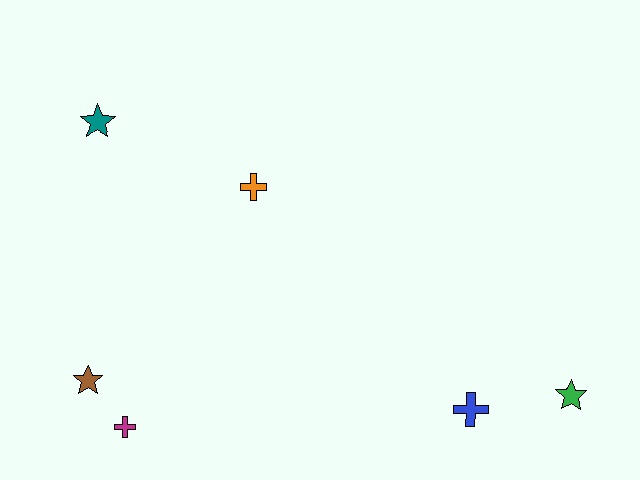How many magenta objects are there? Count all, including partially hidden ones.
There is 1 magenta object.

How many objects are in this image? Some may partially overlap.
There are 6 objects.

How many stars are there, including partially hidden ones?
There are 3 stars.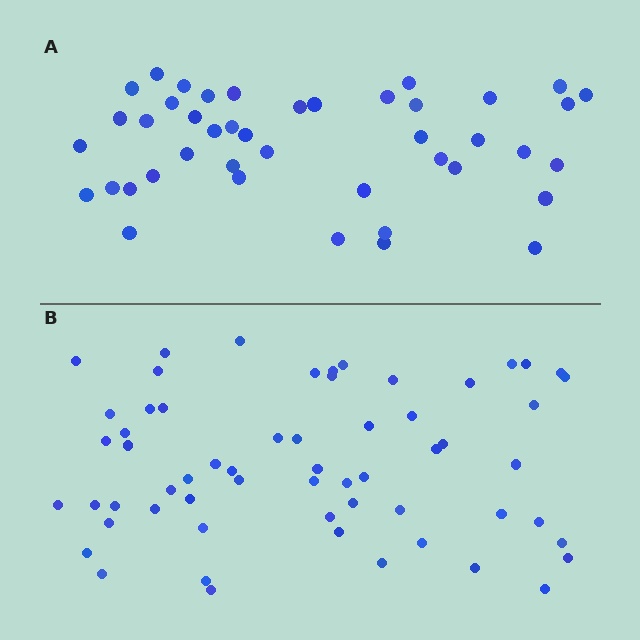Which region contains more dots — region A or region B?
Region B (the bottom region) has more dots.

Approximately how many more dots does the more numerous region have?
Region B has approximately 15 more dots than region A.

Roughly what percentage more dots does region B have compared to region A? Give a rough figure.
About 40% more.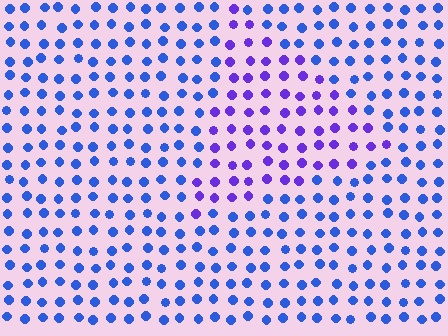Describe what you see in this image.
The image is filled with small blue elements in a uniform arrangement. A triangle-shaped region is visible where the elements are tinted to a slightly different hue, forming a subtle color boundary.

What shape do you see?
I see a triangle.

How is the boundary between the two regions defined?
The boundary is defined purely by a slight shift in hue (about 37 degrees). Spacing, size, and orientation are identical on both sides.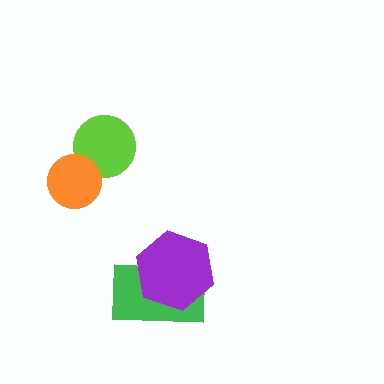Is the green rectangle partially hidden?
Yes, it is partially covered by another shape.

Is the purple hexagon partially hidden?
No, no other shape covers it.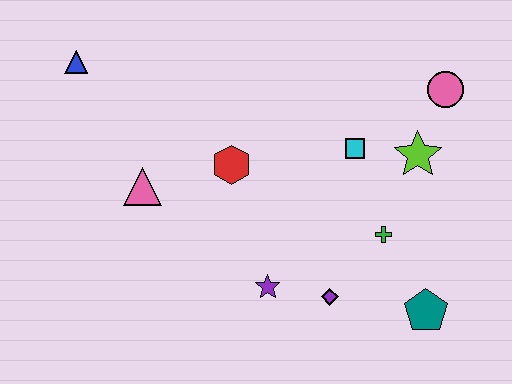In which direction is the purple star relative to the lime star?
The purple star is to the left of the lime star.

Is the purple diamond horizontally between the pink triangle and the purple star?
No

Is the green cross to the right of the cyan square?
Yes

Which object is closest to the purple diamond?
The purple star is closest to the purple diamond.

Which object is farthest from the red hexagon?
The teal pentagon is farthest from the red hexagon.